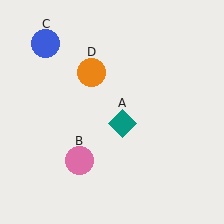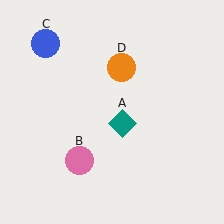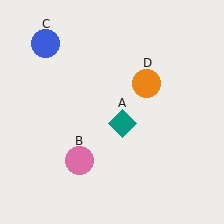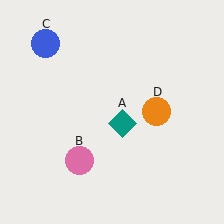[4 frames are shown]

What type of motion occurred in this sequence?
The orange circle (object D) rotated clockwise around the center of the scene.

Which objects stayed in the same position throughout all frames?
Teal diamond (object A) and pink circle (object B) and blue circle (object C) remained stationary.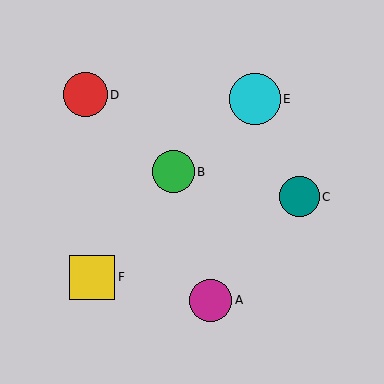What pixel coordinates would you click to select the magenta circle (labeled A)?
Click at (211, 300) to select the magenta circle A.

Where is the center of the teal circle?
The center of the teal circle is at (299, 197).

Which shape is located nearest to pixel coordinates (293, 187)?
The teal circle (labeled C) at (299, 197) is nearest to that location.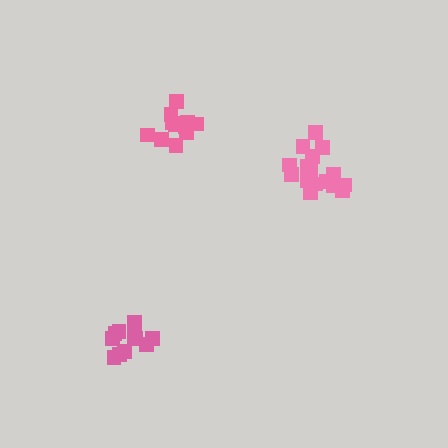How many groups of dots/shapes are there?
There are 3 groups.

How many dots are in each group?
Group 1: 11 dots, Group 2: 16 dots, Group 3: 12 dots (39 total).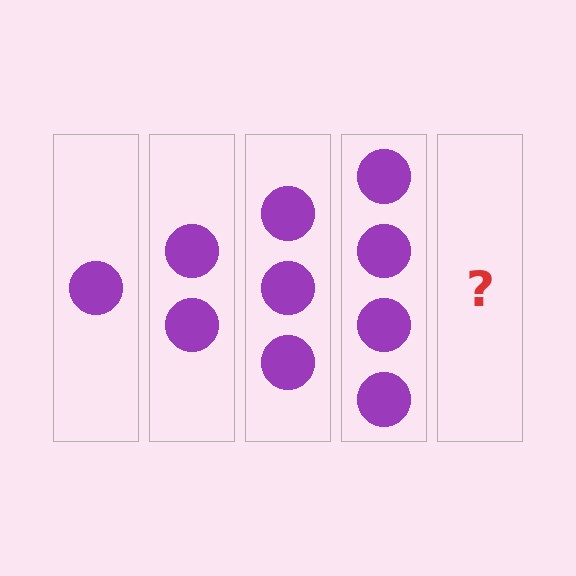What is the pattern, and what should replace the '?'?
The pattern is that each step adds one more circle. The '?' should be 5 circles.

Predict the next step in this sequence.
The next step is 5 circles.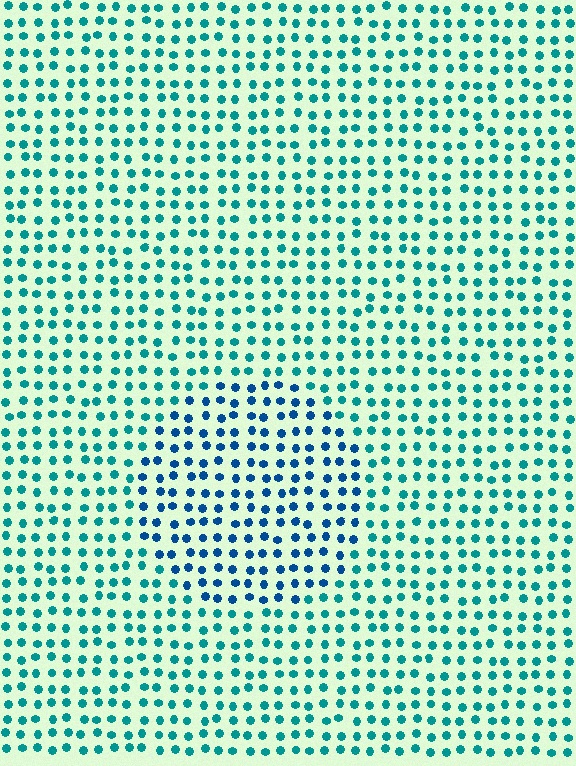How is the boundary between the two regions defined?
The boundary is defined purely by a slight shift in hue (about 32 degrees). Spacing, size, and orientation are identical on both sides.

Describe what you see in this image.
The image is filled with small teal elements in a uniform arrangement. A circle-shaped region is visible where the elements are tinted to a slightly different hue, forming a subtle color boundary.